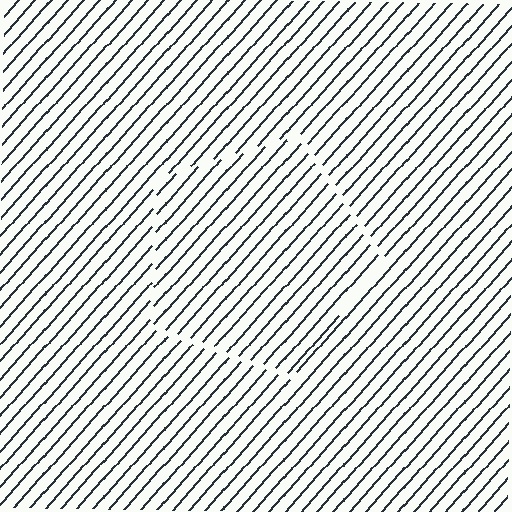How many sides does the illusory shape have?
5 sides — the line-ends trace a pentagon.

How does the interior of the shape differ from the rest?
The interior of the shape contains the same grating, shifted by half a period — the contour is defined by the phase discontinuity where line-ends from the inner and outer gratings abut.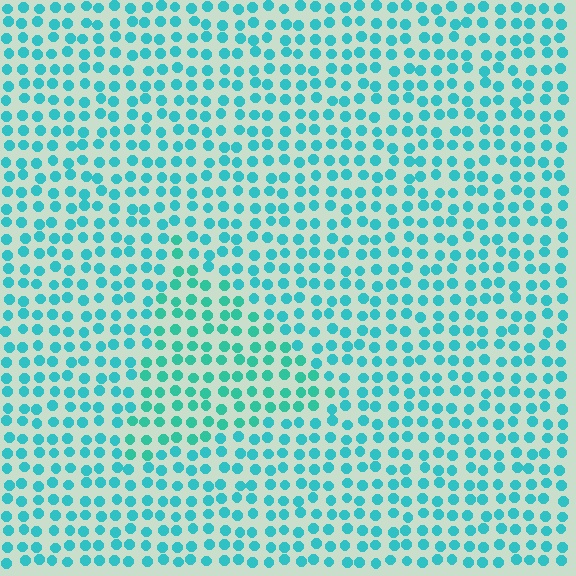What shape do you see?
I see a triangle.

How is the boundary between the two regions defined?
The boundary is defined purely by a slight shift in hue (about 17 degrees). Spacing, size, and orientation are identical on both sides.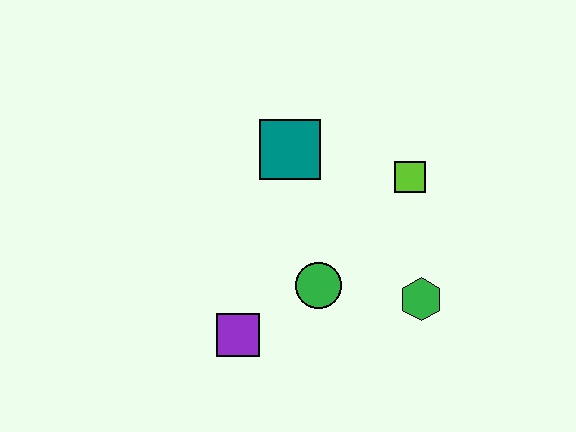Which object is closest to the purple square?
The green circle is closest to the purple square.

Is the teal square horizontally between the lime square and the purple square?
Yes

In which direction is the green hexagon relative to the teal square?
The green hexagon is below the teal square.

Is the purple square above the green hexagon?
No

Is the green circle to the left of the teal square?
No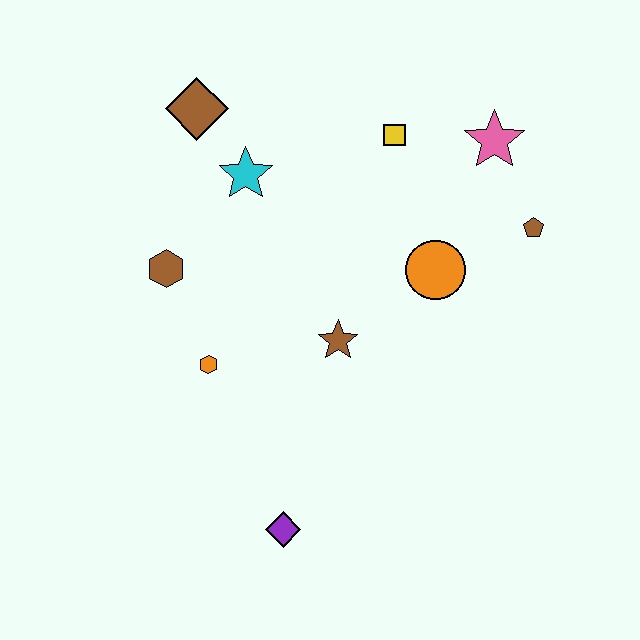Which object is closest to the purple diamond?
The orange hexagon is closest to the purple diamond.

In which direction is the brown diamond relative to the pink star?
The brown diamond is to the left of the pink star.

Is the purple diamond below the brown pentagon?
Yes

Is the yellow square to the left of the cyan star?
No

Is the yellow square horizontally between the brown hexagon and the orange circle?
Yes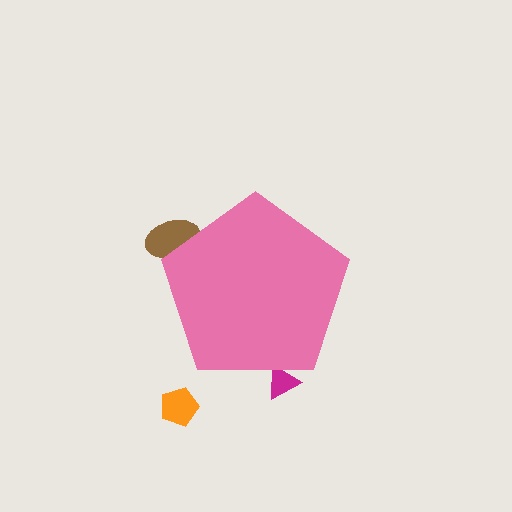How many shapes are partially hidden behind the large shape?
2 shapes are partially hidden.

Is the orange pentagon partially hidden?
No, the orange pentagon is fully visible.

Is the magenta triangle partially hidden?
Yes, the magenta triangle is partially hidden behind the pink pentagon.